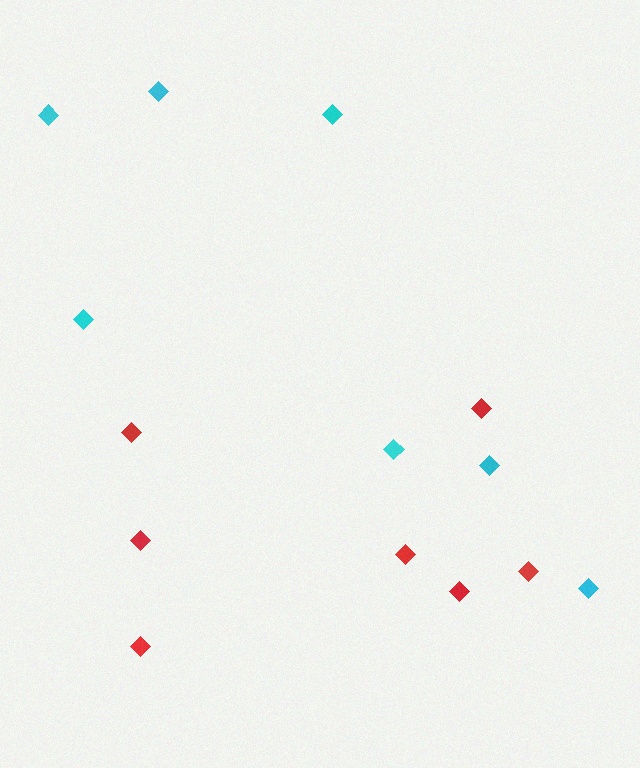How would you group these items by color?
There are 2 groups: one group of red diamonds (7) and one group of cyan diamonds (7).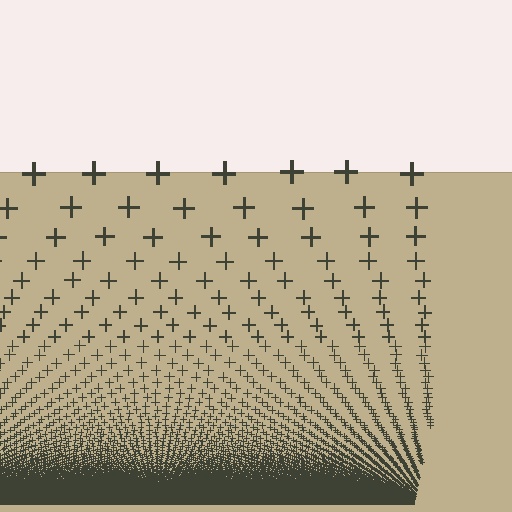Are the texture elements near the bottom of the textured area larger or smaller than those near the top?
Smaller. The gradient is inverted — elements near the bottom are smaller and denser.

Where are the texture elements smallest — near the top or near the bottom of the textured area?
Near the bottom.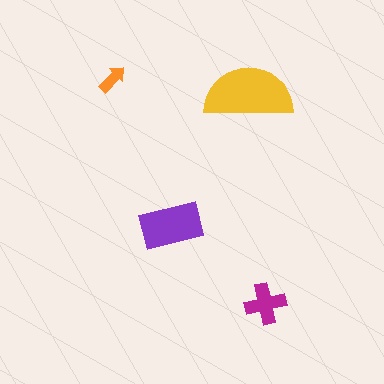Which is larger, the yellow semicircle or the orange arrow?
The yellow semicircle.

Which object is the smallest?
The orange arrow.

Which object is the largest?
The yellow semicircle.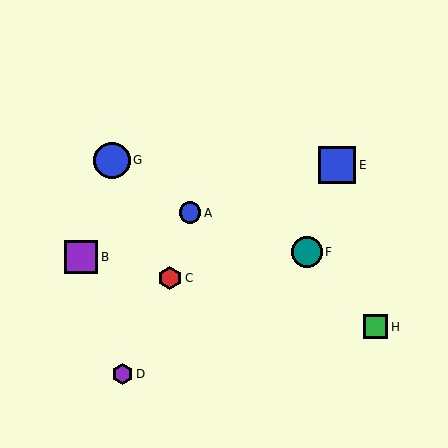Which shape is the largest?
The blue square (labeled E) is the largest.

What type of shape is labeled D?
Shape D is a purple hexagon.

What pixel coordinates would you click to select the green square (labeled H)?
Click at (376, 327) to select the green square H.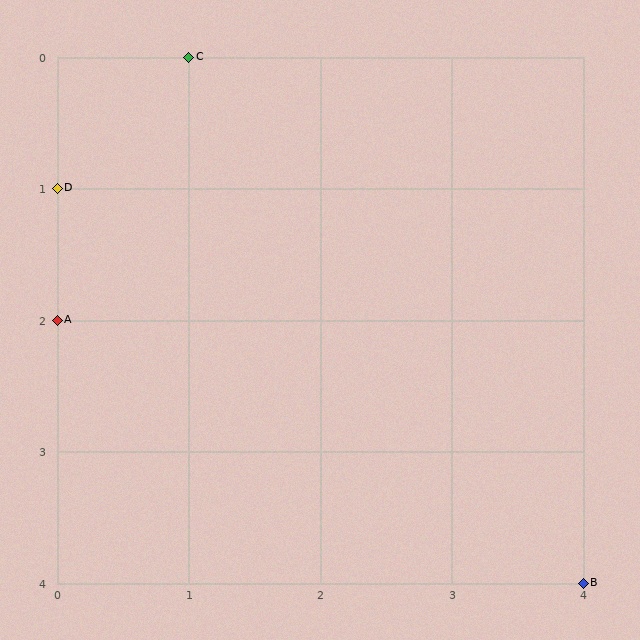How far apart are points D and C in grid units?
Points D and C are 1 column and 1 row apart (about 1.4 grid units diagonally).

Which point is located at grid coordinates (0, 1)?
Point D is at (0, 1).